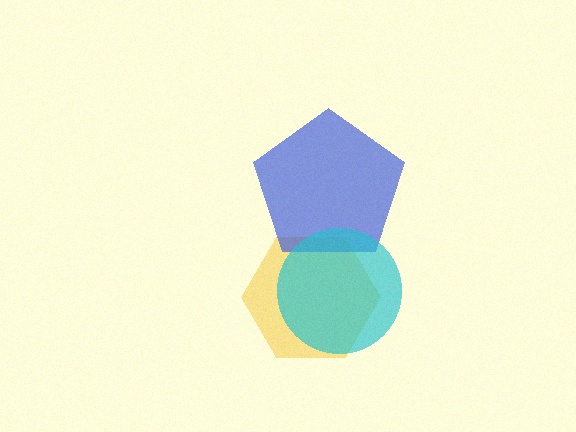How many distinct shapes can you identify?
There are 3 distinct shapes: a yellow hexagon, a blue pentagon, a cyan circle.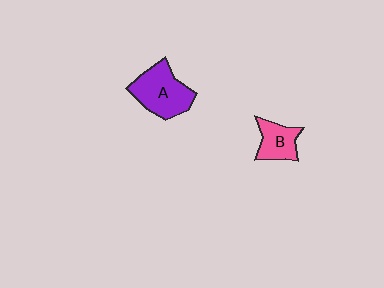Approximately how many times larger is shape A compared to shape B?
Approximately 1.7 times.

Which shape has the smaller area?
Shape B (pink).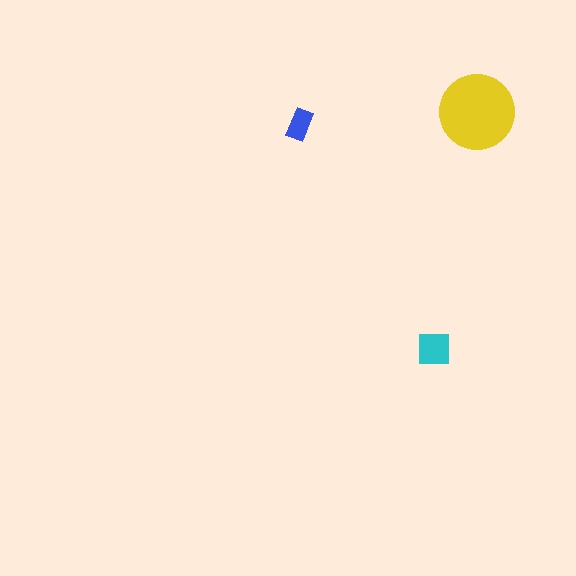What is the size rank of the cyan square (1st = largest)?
2nd.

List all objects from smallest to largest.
The blue rectangle, the cyan square, the yellow circle.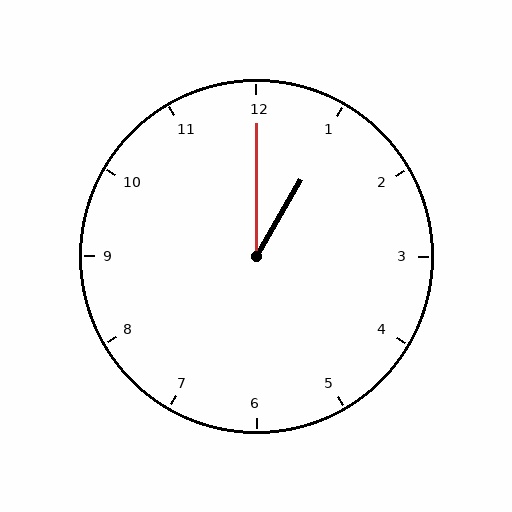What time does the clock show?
1:00.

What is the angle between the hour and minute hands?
Approximately 30 degrees.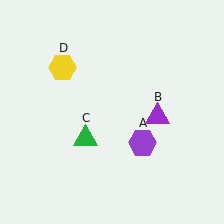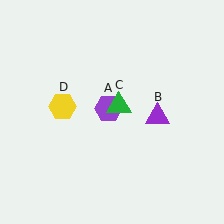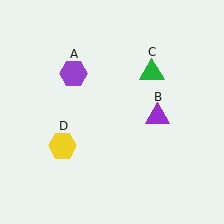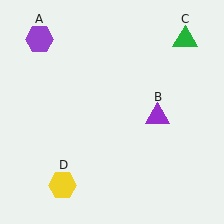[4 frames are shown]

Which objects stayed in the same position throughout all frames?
Purple triangle (object B) remained stationary.